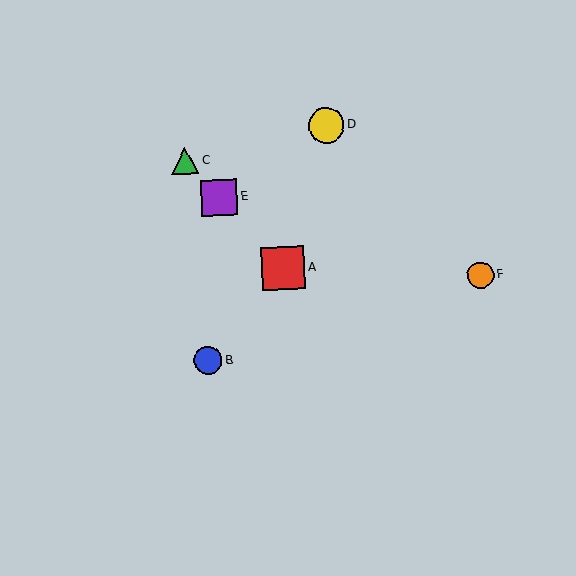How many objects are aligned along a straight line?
3 objects (A, C, E) are aligned along a straight line.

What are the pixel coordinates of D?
Object D is at (327, 125).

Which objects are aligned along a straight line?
Objects A, C, E are aligned along a straight line.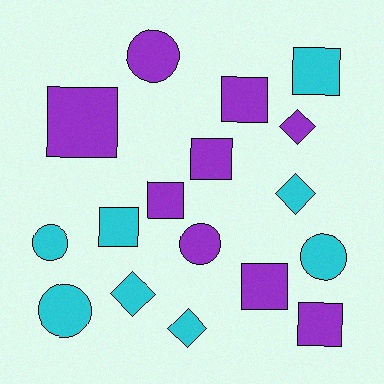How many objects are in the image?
There are 17 objects.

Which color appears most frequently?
Purple, with 9 objects.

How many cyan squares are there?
There are 2 cyan squares.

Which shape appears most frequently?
Square, with 8 objects.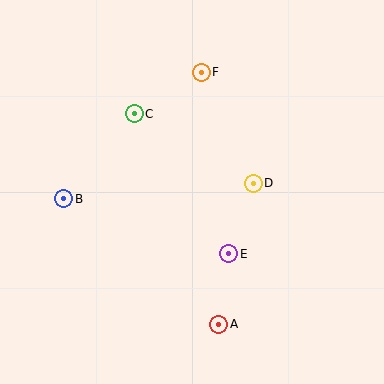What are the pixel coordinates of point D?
Point D is at (253, 183).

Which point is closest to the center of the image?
Point D at (253, 183) is closest to the center.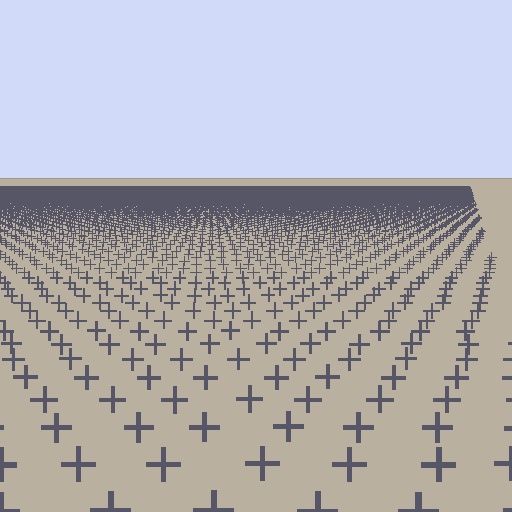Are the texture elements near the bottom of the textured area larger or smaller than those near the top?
Larger. Near the bottom, elements are closer to the viewer and appear at a bigger on-screen size.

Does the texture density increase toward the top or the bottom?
Density increases toward the top.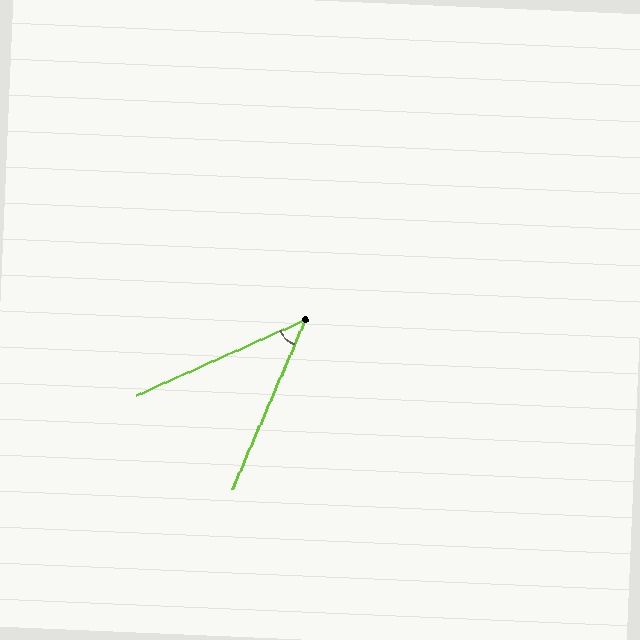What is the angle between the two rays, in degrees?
Approximately 43 degrees.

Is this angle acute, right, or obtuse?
It is acute.